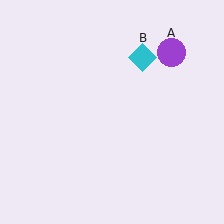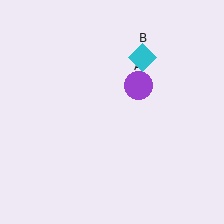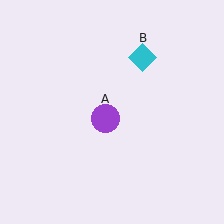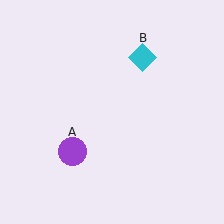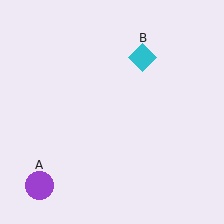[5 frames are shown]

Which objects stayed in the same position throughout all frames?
Cyan diamond (object B) remained stationary.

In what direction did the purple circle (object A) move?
The purple circle (object A) moved down and to the left.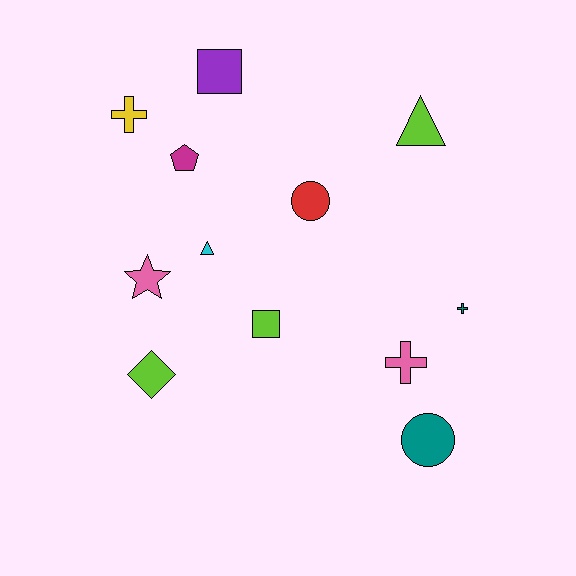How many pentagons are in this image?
There is 1 pentagon.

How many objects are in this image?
There are 12 objects.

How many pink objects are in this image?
There are 2 pink objects.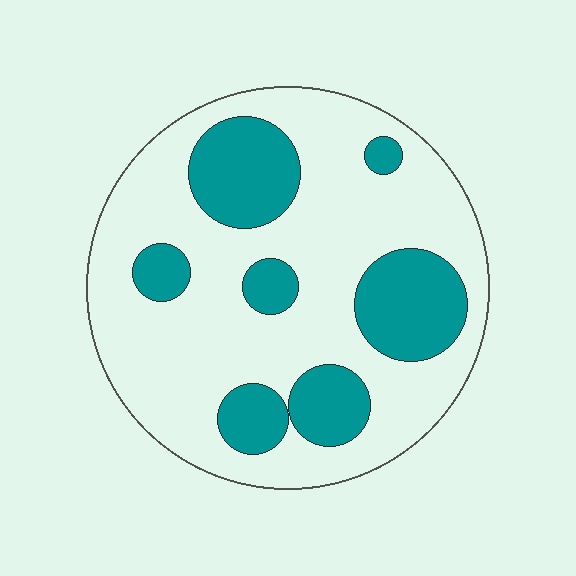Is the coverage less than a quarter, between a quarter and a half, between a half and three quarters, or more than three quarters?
Between a quarter and a half.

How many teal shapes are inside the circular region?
7.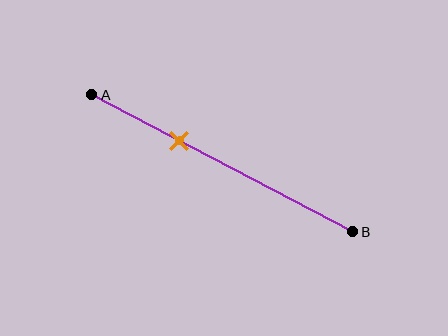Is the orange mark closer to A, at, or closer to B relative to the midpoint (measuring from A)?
The orange mark is closer to point A than the midpoint of segment AB.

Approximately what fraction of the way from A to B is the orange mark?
The orange mark is approximately 35% of the way from A to B.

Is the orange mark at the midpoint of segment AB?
No, the mark is at about 35% from A, not at the 50% midpoint.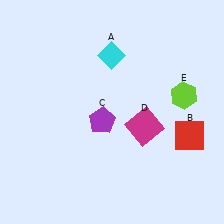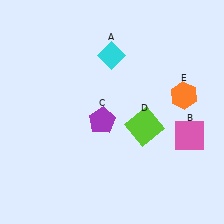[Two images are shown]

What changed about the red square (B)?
In Image 1, B is red. In Image 2, it changed to pink.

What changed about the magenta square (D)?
In Image 1, D is magenta. In Image 2, it changed to lime.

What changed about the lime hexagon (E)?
In Image 1, E is lime. In Image 2, it changed to orange.